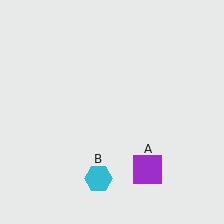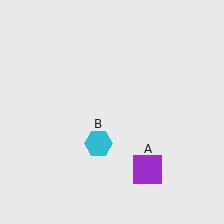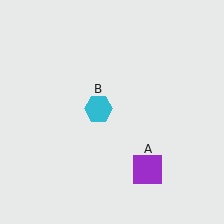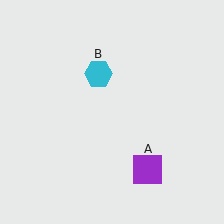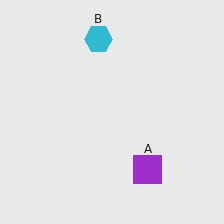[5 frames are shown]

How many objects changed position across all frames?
1 object changed position: cyan hexagon (object B).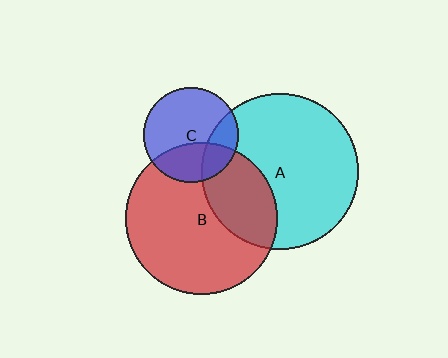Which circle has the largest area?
Circle A (cyan).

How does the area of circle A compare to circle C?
Approximately 2.7 times.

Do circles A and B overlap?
Yes.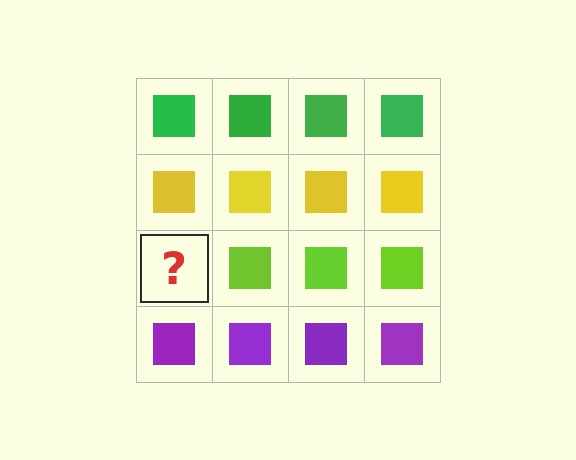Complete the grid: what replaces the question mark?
The question mark should be replaced with a lime square.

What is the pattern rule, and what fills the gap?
The rule is that each row has a consistent color. The gap should be filled with a lime square.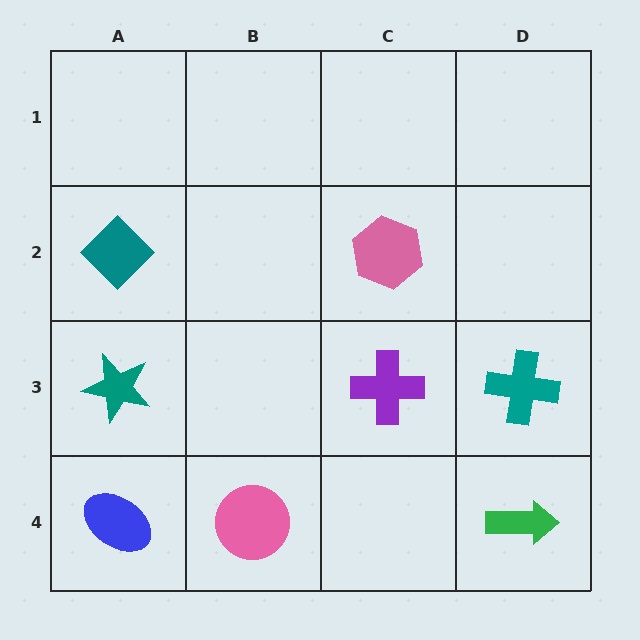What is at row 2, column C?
A pink hexagon.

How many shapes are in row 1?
0 shapes.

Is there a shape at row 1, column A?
No, that cell is empty.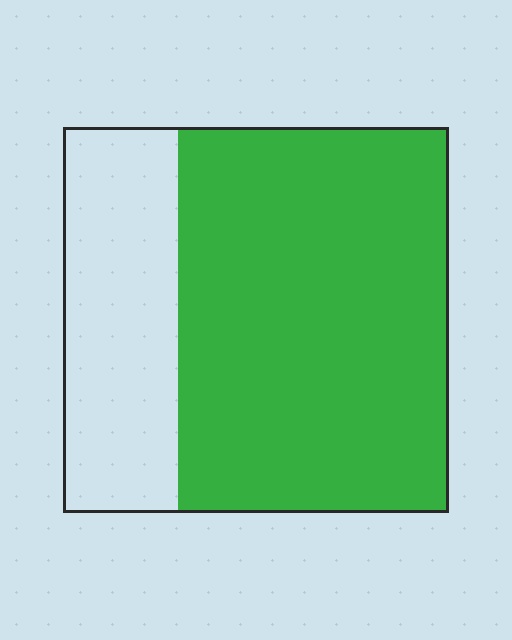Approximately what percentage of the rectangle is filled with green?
Approximately 70%.